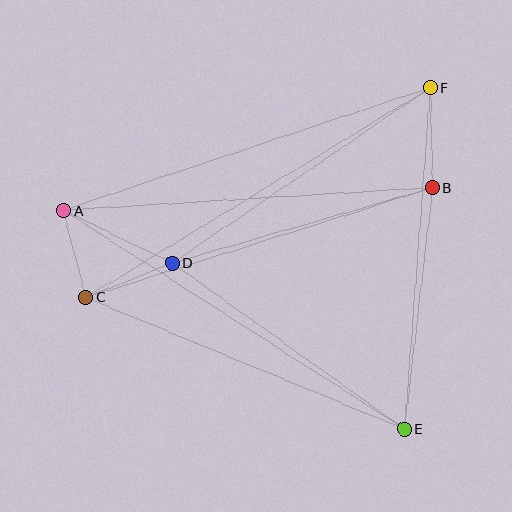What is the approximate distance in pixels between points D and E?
The distance between D and E is approximately 285 pixels.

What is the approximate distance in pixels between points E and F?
The distance between E and F is approximately 342 pixels.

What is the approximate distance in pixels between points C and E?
The distance between C and E is approximately 344 pixels.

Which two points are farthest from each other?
Points A and E are farthest from each other.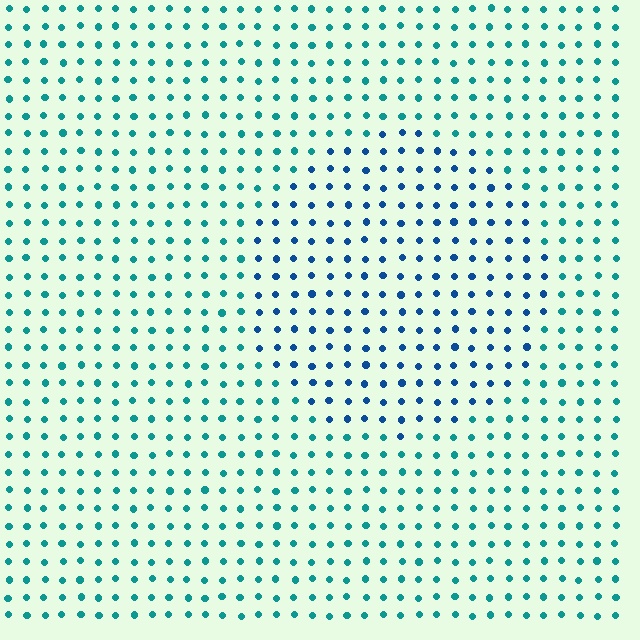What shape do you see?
I see a circle.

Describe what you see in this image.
The image is filled with small teal elements in a uniform arrangement. A circle-shaped region is visible where the elements are tinted to a slightly different hue, forming a subtle color boundary.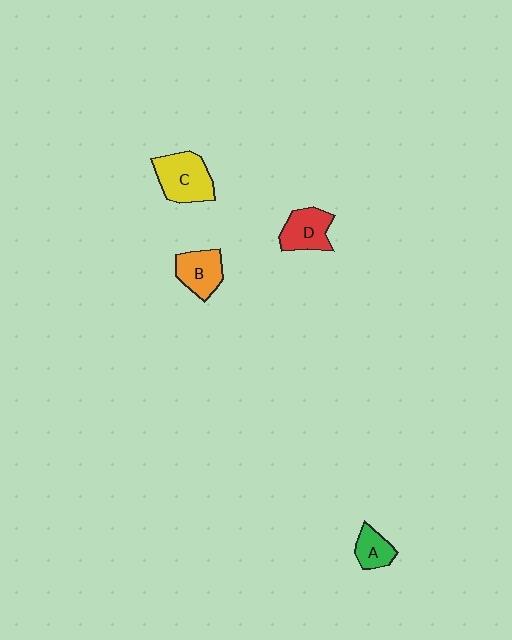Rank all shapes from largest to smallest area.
From largest to smallest: C (yellow), D (red), B (orange), A (green).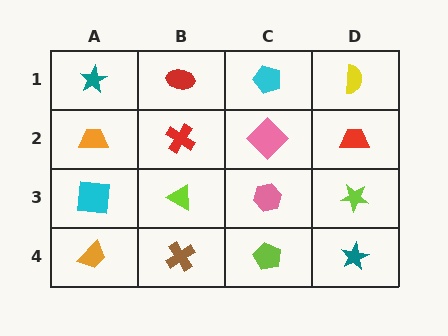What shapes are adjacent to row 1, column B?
A red cross (row 2, column B), a teal star (row 1, column A), a cyan pentagon (row 1, column C).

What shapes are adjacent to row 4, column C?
A pink hexagon (row 3, column C), a brown cross (row 4, column B), a teal star (row 4, column D).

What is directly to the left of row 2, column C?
A red cross.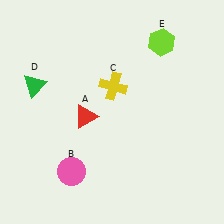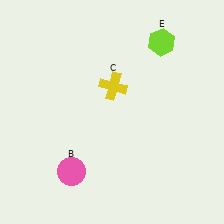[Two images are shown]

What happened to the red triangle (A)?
The red triangle (A) was removed in Image 2. It was in the bottom-left area of Image 1.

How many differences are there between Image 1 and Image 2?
There are 2 differences between the two images.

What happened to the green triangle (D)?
The green triangle (D) was removed in Image 2. It was in the top-left area of Image 1.